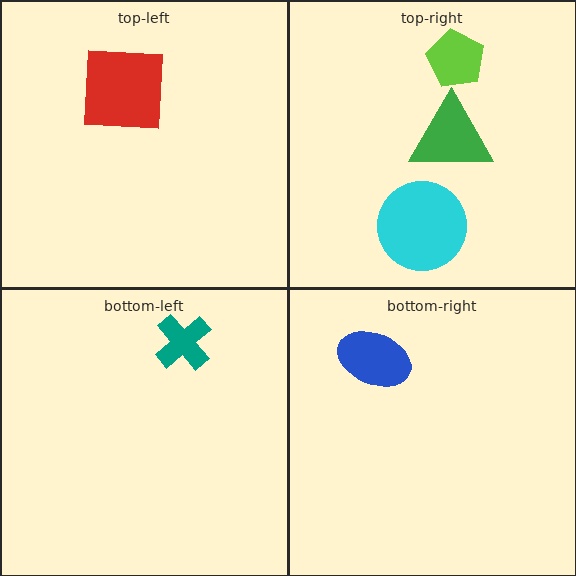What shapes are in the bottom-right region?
The blue ellipse.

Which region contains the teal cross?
The bottom-left region.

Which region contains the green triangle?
The top-right region.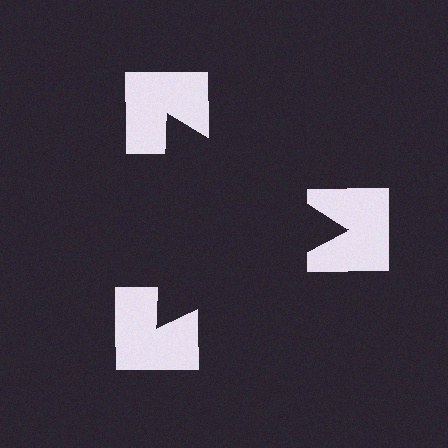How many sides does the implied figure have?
3 sides.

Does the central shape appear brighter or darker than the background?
It typically appears slightly darker than the background, even though no actual brightness change is drawn.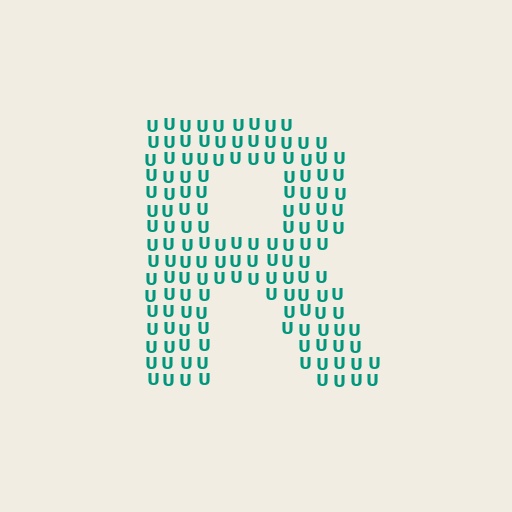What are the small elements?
The small elements are letter U's.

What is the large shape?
The large shape is the letter R.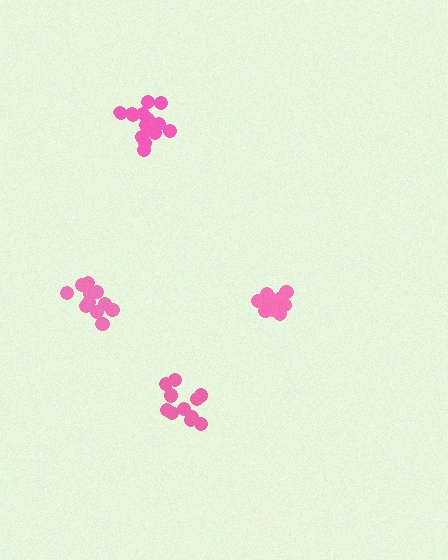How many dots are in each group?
Group 1: 16 dots, Group 2: 11 dots, Group 3: 11 dots, Group 4: 11 dots (49 total).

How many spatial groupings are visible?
There are 4 spatial groupings.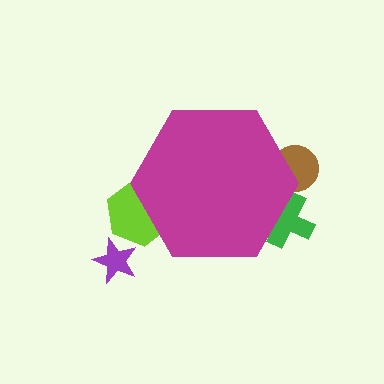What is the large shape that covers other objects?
A magenta hexagon.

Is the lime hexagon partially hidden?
Yes, the lime hexagon is partially hidden behind the magenta hexagon.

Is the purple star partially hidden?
No, the purple star is fully visible.